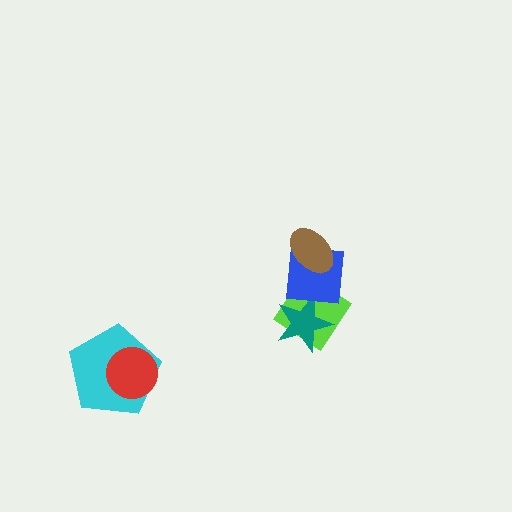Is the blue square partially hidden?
Yes, it is partially covered by another shape.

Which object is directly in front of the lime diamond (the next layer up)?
The teal star is directly in front of the lime diamond.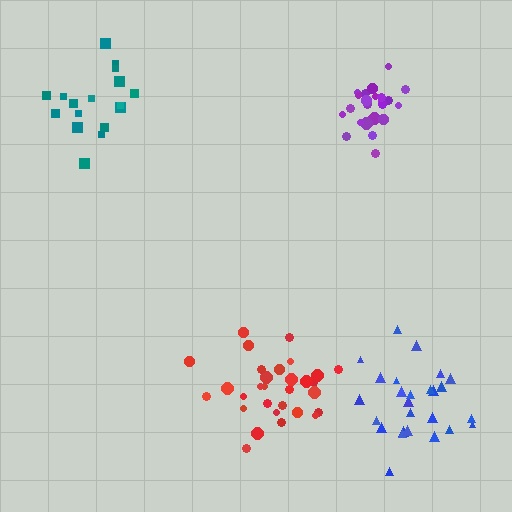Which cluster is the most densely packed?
Purple.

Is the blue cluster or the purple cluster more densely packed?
Purple.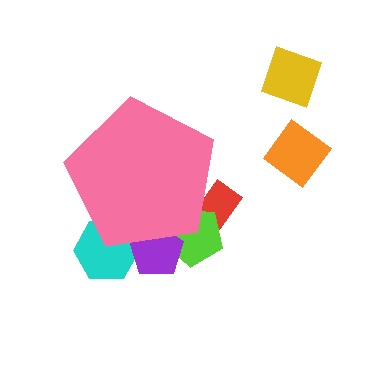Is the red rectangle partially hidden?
Yes, the red rectangle is partially hidden behind the pink pentagon.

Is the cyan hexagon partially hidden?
Yes, the cyan hexagon is partially hidden behind the pink pentagon.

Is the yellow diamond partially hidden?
No, the yellow diamond is fully visible.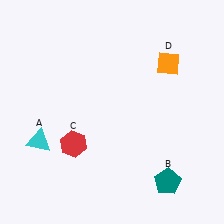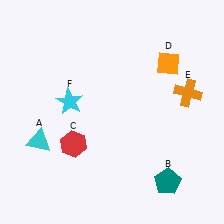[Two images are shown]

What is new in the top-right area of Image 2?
An orange cross (E) was added in the top-right area of Image 2.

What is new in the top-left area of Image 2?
A cyan star (F) was added in the top-left area of Image 2.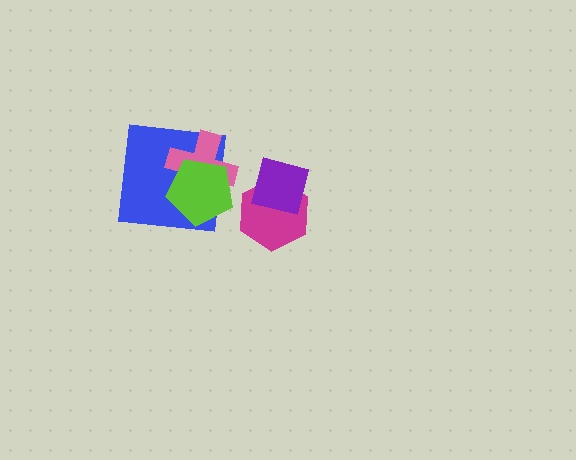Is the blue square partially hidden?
Yes, it is partially covered by another shape.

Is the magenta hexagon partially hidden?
Yes, it is partially covered by another shape.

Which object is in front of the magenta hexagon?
The purple square is in front of the magenta hexagon.